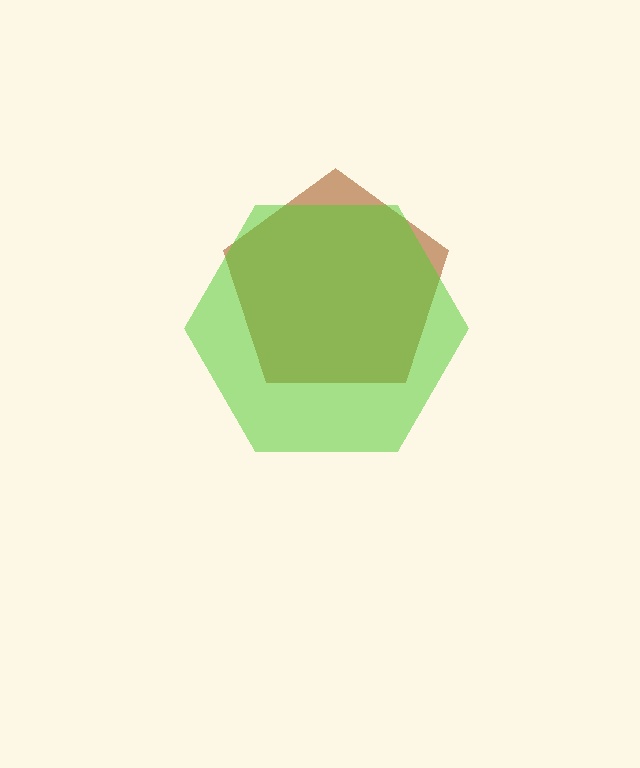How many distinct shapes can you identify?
There are 2 distinct shapes: a brown pentagon, a lime hexagon.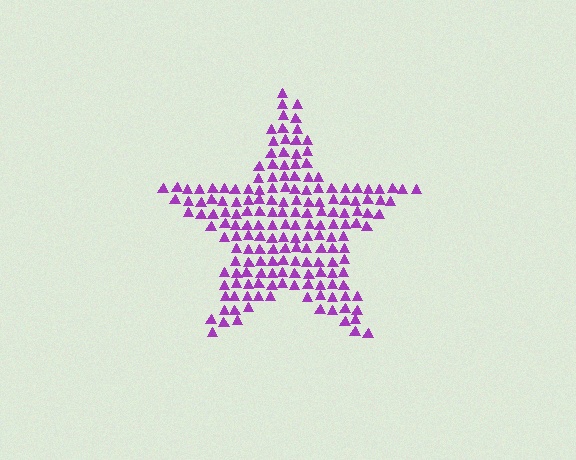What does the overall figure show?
The overall figure shows a star.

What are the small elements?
The small elements are triangles.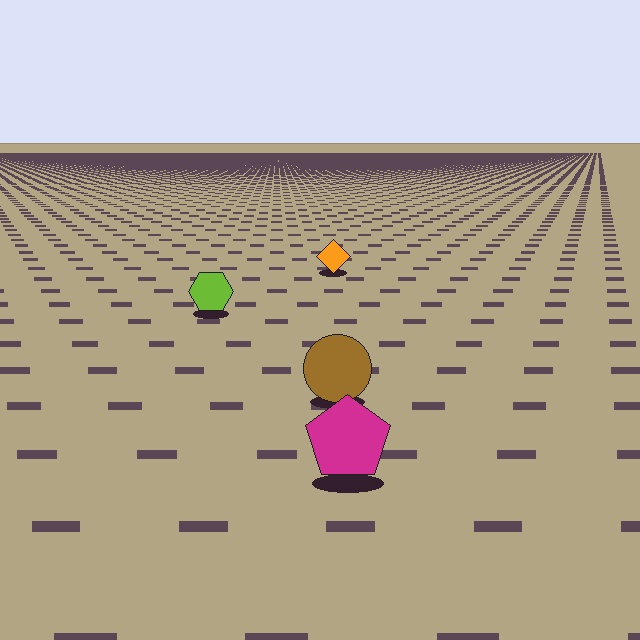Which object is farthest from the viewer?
The orange diamond is farthest from the viewer. It appears smaller and the ground texture around it is denser.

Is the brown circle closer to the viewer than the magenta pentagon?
No. The magenta pentagon is closer — you can tell from the texture gradient: the ground texture is coarser near it.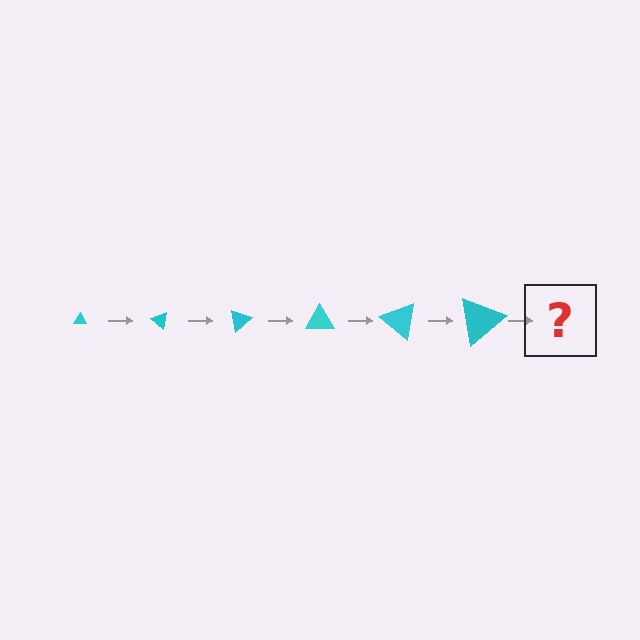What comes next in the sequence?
The next element should be a triangle, larger than the previous one and rotated 240 degrees from the start.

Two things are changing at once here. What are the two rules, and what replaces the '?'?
The two rules are that the triangle grows larger each step and it rotates 40 degrees each step. The '?' should be a triangle, larger than the previous one and rotated 240 degrees from the start.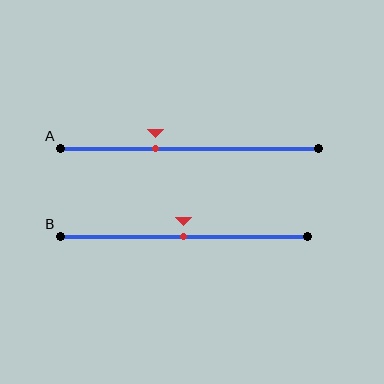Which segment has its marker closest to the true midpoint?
Segment B has its marker closest to the true midpoint.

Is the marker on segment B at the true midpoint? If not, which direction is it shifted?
Yes, the marker on segment B is at the true midpoint.